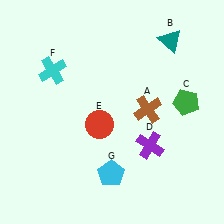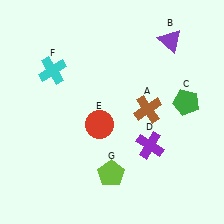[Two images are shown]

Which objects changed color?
B changed from teal to purple. G changed from cyan to lime.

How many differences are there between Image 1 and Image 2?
There are 2 differences between the two images.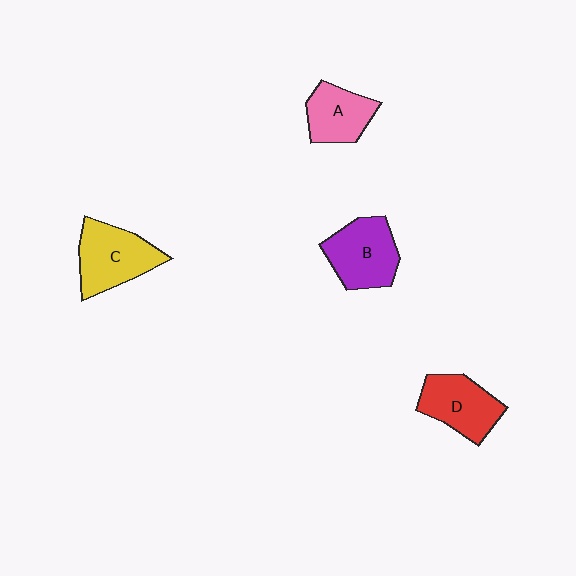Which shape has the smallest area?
Shape A (pink).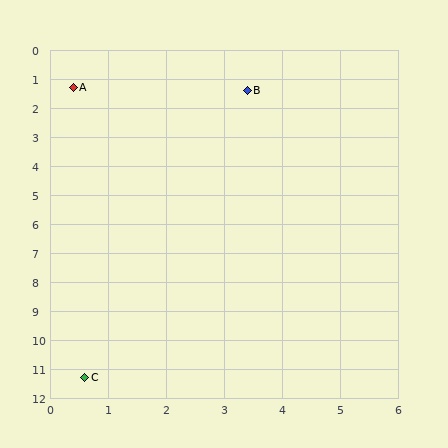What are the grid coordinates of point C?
Point C is at approximately (0.6, 11.3).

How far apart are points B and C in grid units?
Points B and C are about 10.3 grid units apart.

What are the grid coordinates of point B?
Point B is at approximately (3.4, 1.4).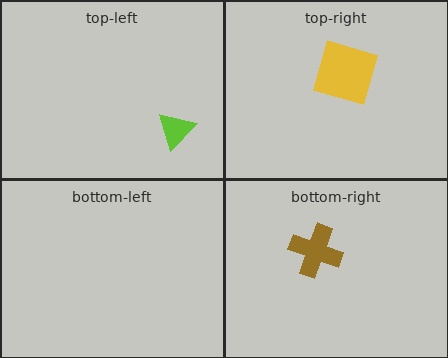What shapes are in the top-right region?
The yellow square.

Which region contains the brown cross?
The bottom-right region.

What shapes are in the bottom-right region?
The brown cross.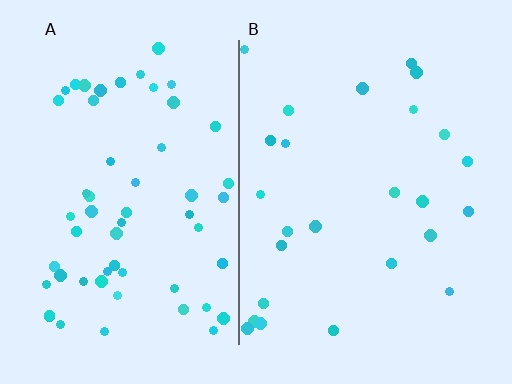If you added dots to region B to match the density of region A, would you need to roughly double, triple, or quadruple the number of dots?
Approximately double.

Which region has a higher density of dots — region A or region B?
A (the left).